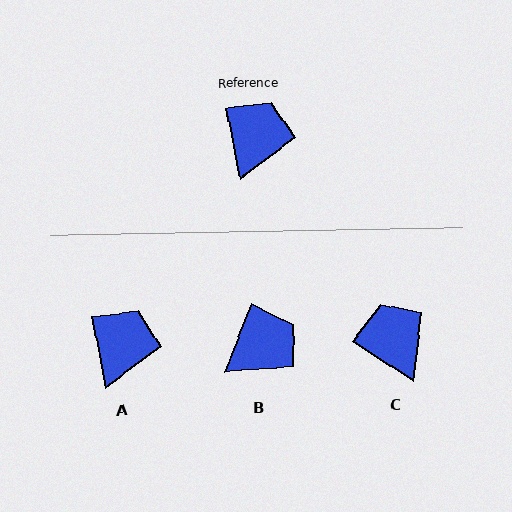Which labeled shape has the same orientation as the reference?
A.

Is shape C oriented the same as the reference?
No, it is off by about 46 degrees.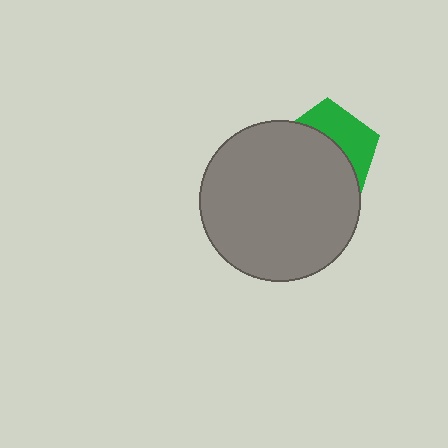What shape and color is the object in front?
The object in front is a gray circle.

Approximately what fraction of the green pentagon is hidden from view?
Roughly 62% of the green pentagon is hidden behind the gray circle.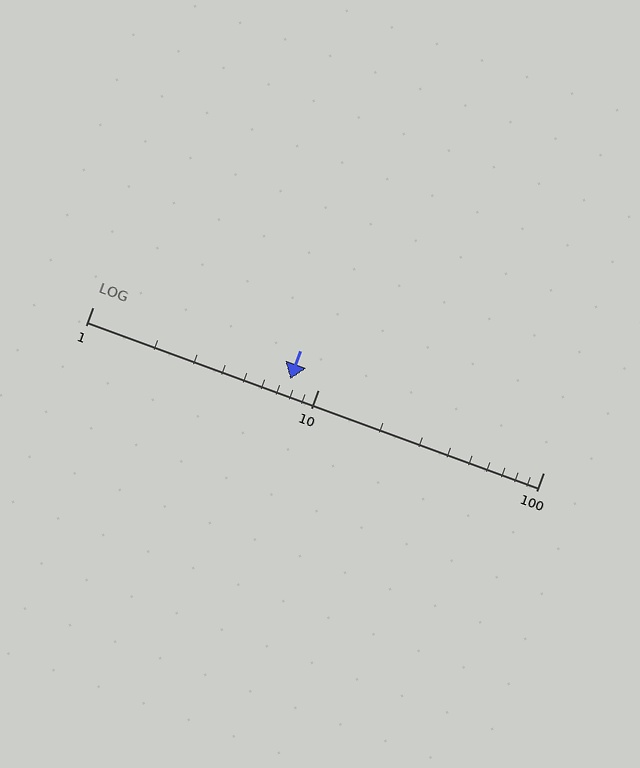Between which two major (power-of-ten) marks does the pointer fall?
The pointer is between 1 and 10.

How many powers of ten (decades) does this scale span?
The scale spans 2 decades, from 1 to 100.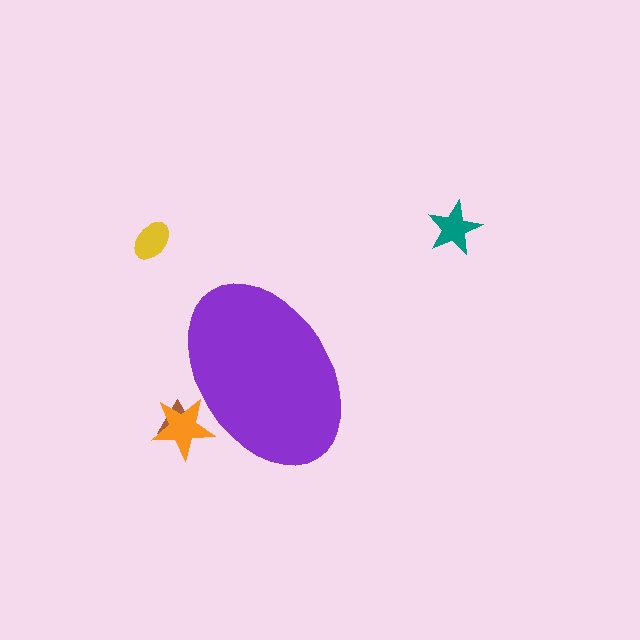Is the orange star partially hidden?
Yes, the orange star is partially hidden behind the purple ellipse.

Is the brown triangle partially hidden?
Yes, the brown triangle is partially hidden behind the purple ellipse.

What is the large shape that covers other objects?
A purple ellipse.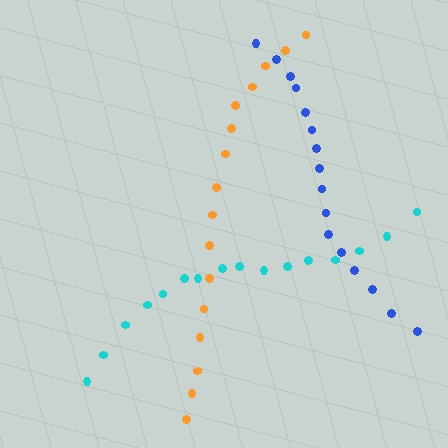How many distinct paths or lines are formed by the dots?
There are 3 distinct paths.